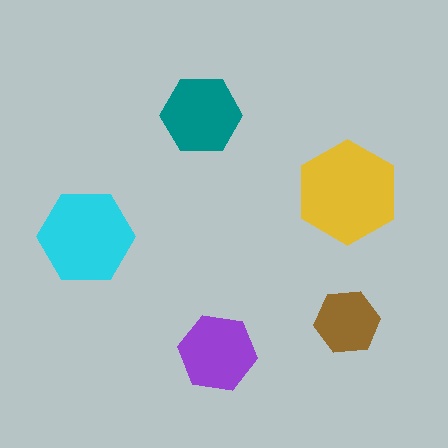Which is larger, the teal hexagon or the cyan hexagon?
The cyan one.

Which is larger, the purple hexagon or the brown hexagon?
The purple one.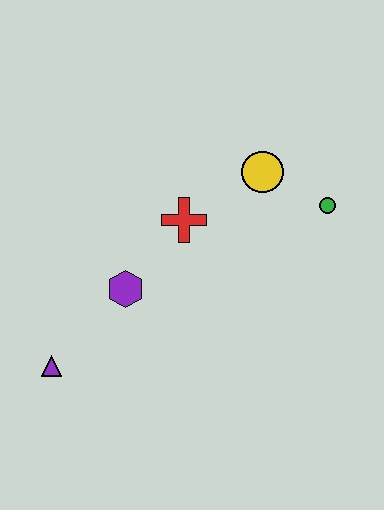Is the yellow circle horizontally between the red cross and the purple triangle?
No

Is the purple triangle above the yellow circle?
No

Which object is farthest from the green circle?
The purple triangle is farthest from the green circle.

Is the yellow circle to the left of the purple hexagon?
No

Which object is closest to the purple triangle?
The purple hexagon is closest to the purple triangle.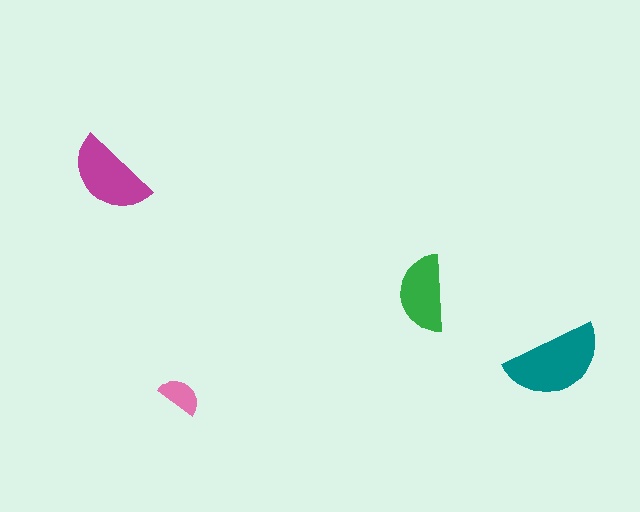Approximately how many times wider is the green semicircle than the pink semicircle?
About 2 times wider.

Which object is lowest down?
The pink semicircle is bottommost.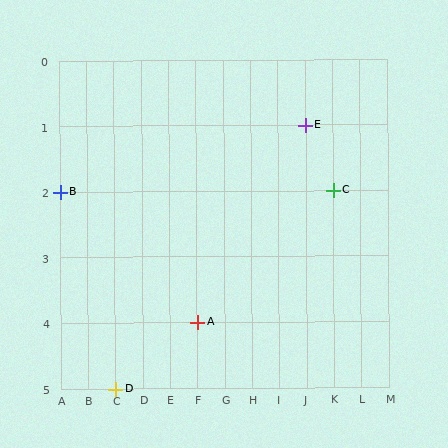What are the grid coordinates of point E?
Point E is at grid coordinates (J, 1).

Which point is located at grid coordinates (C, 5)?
Point D is at (C, 5).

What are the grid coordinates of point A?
Point A is at grid coordinates (F, 4).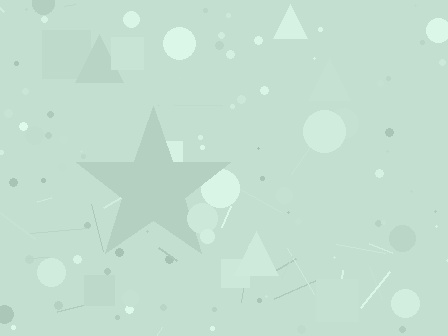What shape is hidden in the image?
A star is hidden in the image.